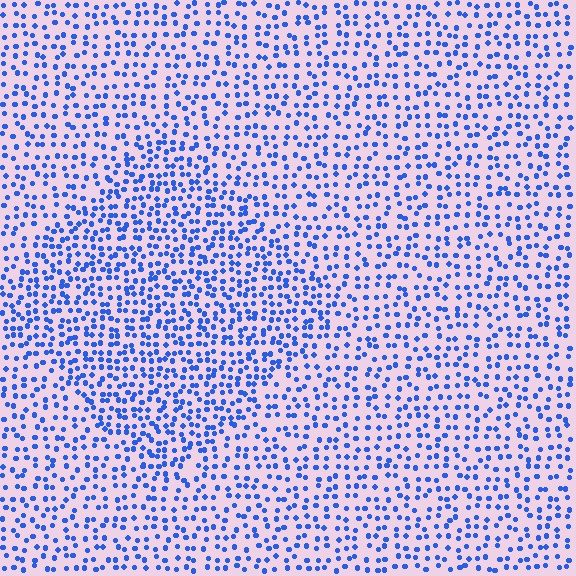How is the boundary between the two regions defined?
The boundary is defined by a change in element density (approximately 1.5x ratio). All elements are the same color, size, and shape.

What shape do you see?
I see a diamond.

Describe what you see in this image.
The image contains small blue elements arranged at two different densities. A diamond-shaped region is visible where the elements are more densely packed than the surrounding area.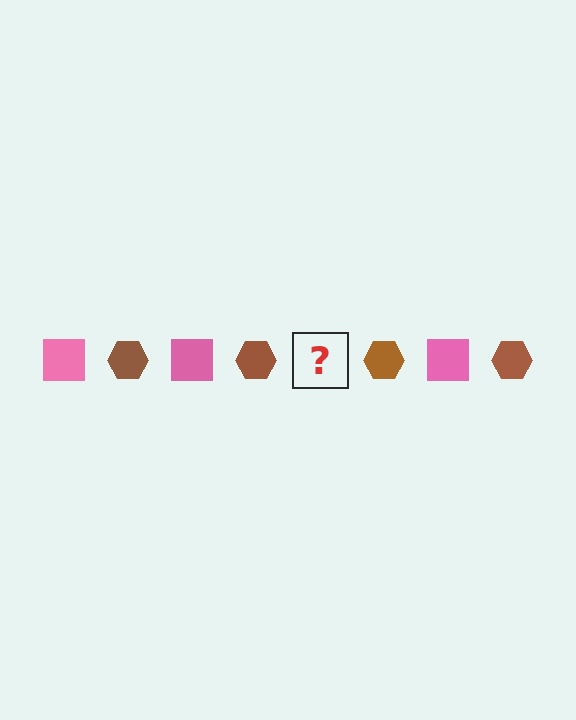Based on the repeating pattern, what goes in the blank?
The blank should be a pink square.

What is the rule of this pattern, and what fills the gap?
The rule is that the pattern alternates between pink square and brown hexagon. The gap should be filled with a pink square.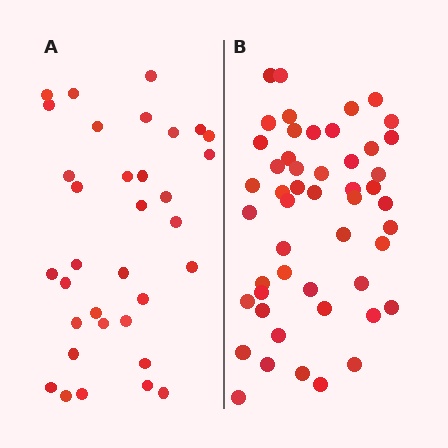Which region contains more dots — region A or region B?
Region B (the right region) has more dots.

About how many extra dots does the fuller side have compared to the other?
Region B has approximately 15 more dots than region A.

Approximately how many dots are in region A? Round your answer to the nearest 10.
About 30 dots. (The exact count is 34, which rounds to 30.)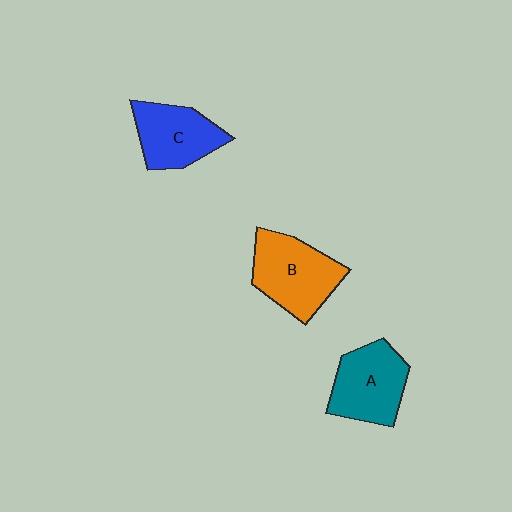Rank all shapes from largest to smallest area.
From largest to smallest: B (orange), A (teal), C (blue).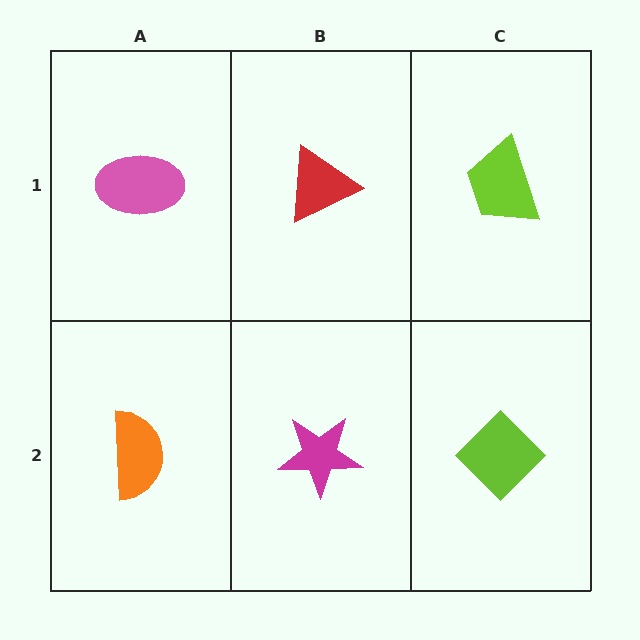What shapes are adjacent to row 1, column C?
A lime diamond (row 2, column C), a red triangle (row 1, column B).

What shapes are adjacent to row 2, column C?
A lime trapezoid (row 1, column C), a magenta star (row 2, column B).